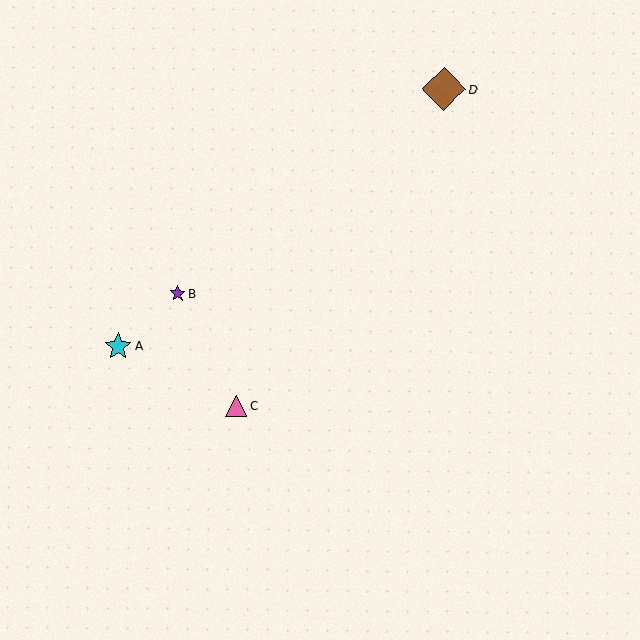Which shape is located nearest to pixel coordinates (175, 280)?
The purple star (labeled B) at (178, 294) is nearest to that location.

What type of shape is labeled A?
Shape A is a cyan star.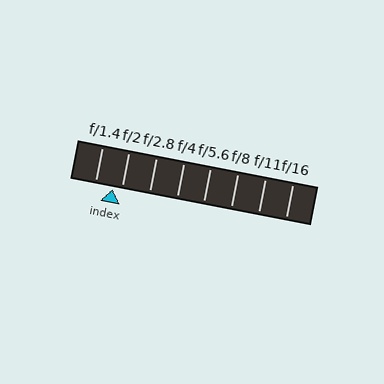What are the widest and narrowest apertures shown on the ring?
The widest aperture shown is f/1.4 and the narrowest is f/16.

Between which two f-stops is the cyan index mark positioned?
The index mark is between f/1.4 and f/2.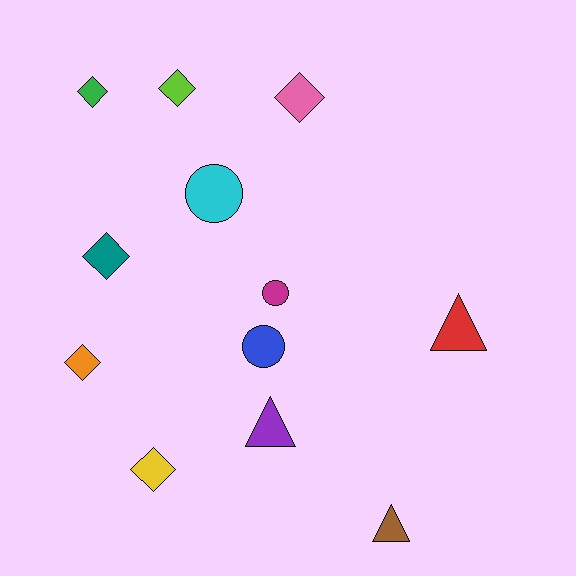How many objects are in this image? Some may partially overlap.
There are 12 objects.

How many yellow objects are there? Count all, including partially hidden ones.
There is 1 yellow object.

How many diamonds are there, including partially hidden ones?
There are 6 diamonds.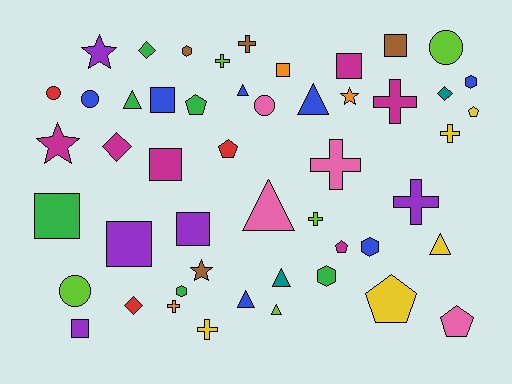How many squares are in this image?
There are 9 squares.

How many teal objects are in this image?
There are 2 teal objects.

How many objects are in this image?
There are 50 objects.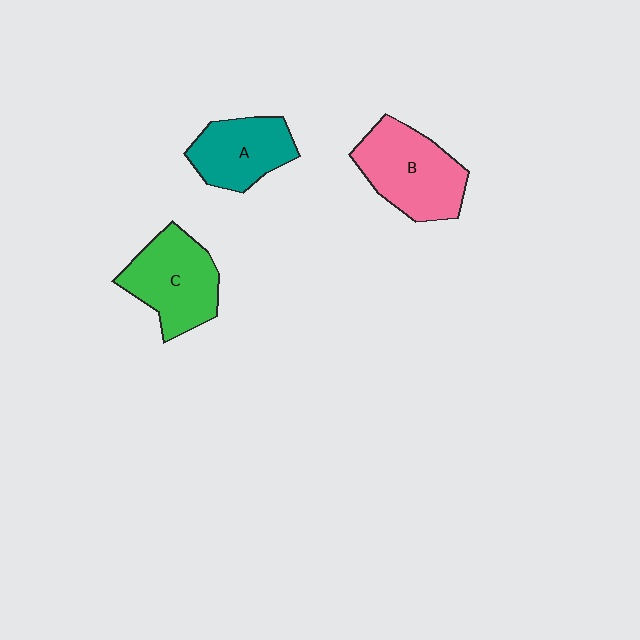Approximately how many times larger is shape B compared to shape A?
Approximately 1.3 times.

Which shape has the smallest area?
Shape A (teal).